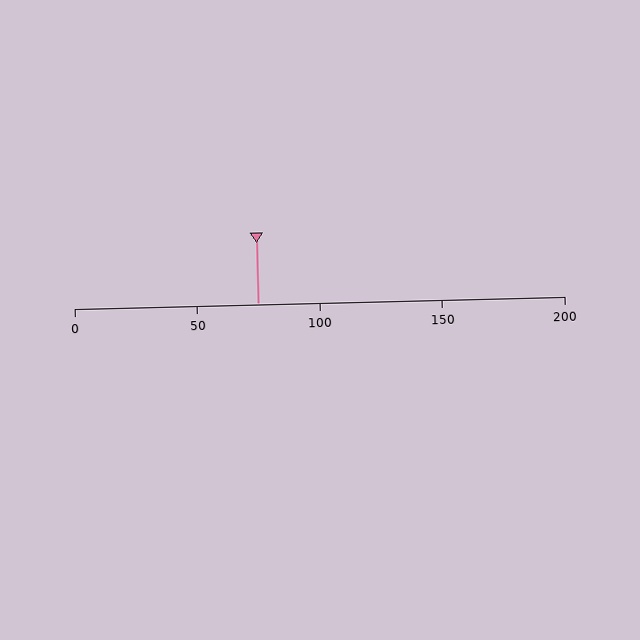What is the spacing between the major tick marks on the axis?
The major ticks are spaced 50 apart.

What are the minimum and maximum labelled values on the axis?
The axis runs from 0 to 200.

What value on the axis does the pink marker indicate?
The marker indicates approximately 75.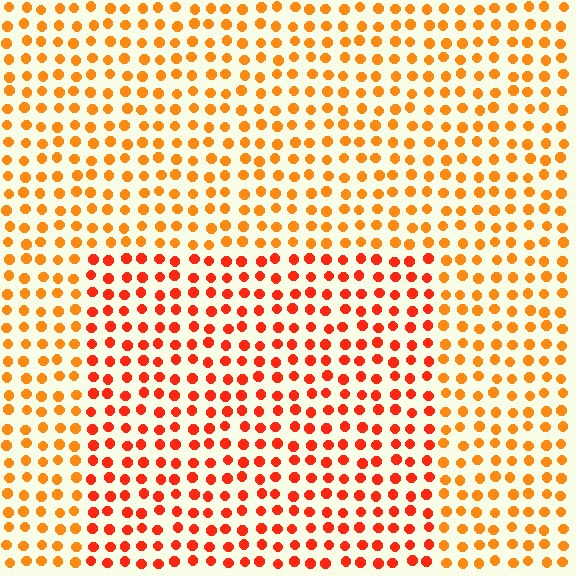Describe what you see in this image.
The image is filled with small orange elements in a uniform arrangement. A rectangle-shaped region is visible where the elements are tinted to a slightly different hue, forming a subtle color boundary.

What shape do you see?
I see a rectangle.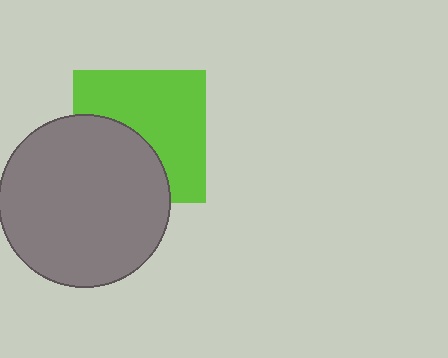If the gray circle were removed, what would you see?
You would see the complete lime square.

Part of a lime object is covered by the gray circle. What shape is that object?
It is a square.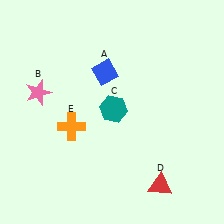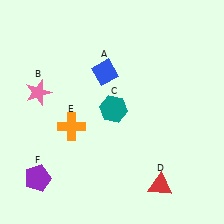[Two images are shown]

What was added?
A purple pentagon (F) was added in Image 2.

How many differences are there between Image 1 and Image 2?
There is 1 difference between the two images.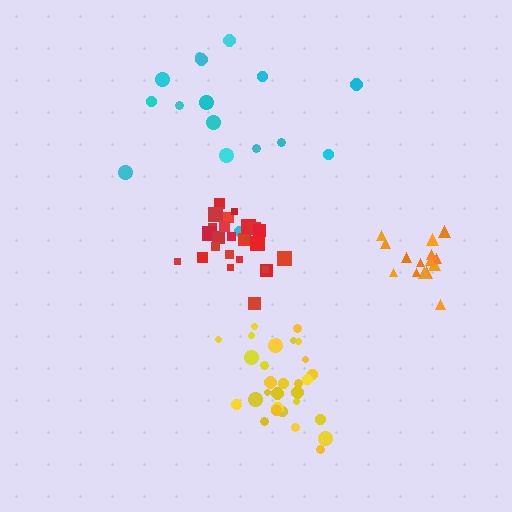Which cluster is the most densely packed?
Red.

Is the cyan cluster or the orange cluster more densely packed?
Orange.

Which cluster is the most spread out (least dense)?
Cyan.